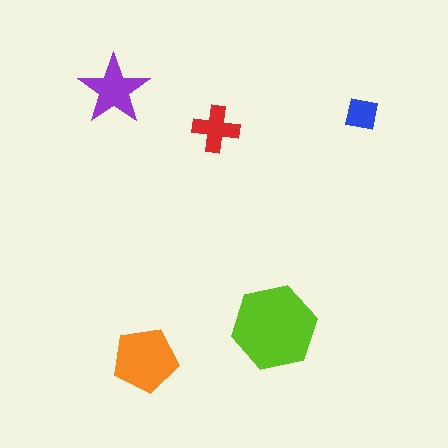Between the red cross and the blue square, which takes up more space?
The red cross.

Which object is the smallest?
The blue square.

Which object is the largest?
The lime hexagon.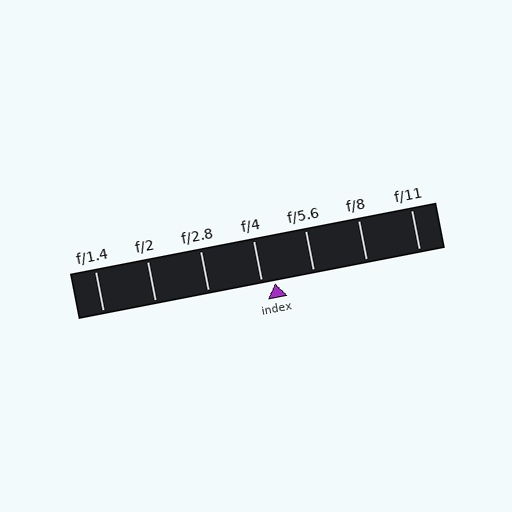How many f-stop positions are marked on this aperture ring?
There are 7 f-stop positions marked.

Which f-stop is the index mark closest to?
The index mark is closest to f/4.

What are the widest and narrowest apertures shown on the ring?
The widest aperture shown is f/1.4 and the narrowest is f/11.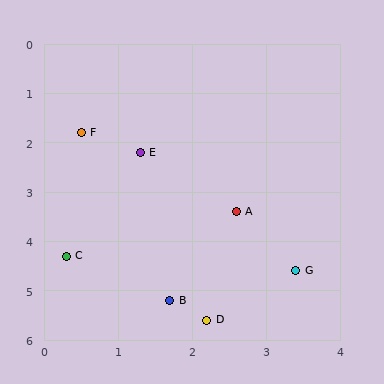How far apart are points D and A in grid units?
Points D and A are about 2.2 grid units apart.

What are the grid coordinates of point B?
Point B is at approximately (1.7, 5.2).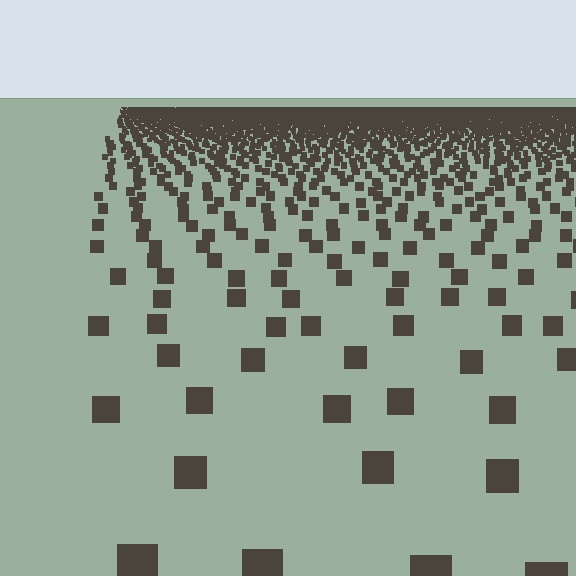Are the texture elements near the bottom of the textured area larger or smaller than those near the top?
Larger. Near the bottom, elements are closer to the viewer and appear at a bigger on-screen size.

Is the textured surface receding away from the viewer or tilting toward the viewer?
The surface is receding away from the viewer. Texture elements get smaller and denser toward the top.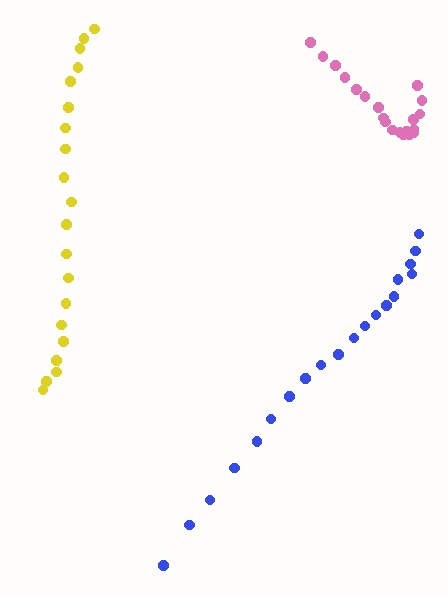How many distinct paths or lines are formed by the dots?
There are 3 distinct paths.